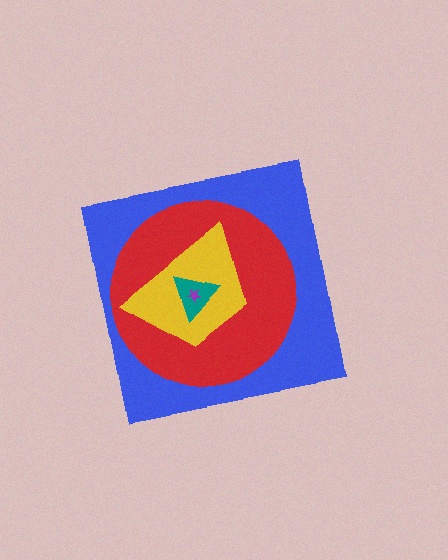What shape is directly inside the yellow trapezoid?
The teal triangle.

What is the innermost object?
The purple star.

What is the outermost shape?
The blue square.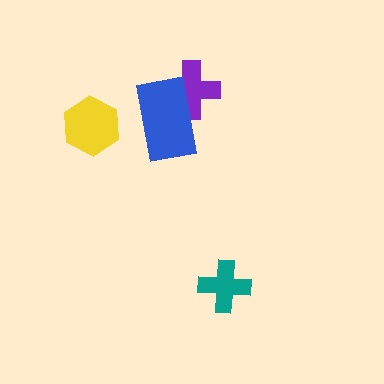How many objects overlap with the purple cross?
1 object overlaps with the purple cross.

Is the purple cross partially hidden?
Yes, it is partially covered by another shape.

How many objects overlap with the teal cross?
0 objects overlap with the teal cross.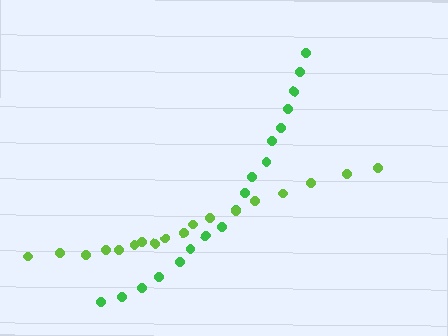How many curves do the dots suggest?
There are 2 distinct paths.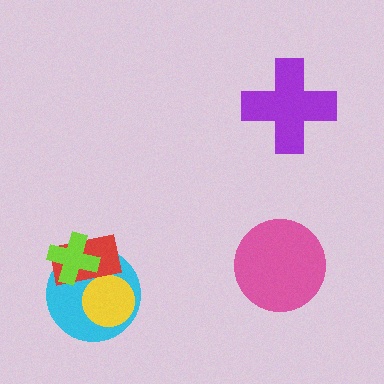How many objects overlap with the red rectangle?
3 objects overlap with the red rectangle.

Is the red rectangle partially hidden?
Yes, it is partially covered by another shape.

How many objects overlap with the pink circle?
0 objects overlap with the pink circle.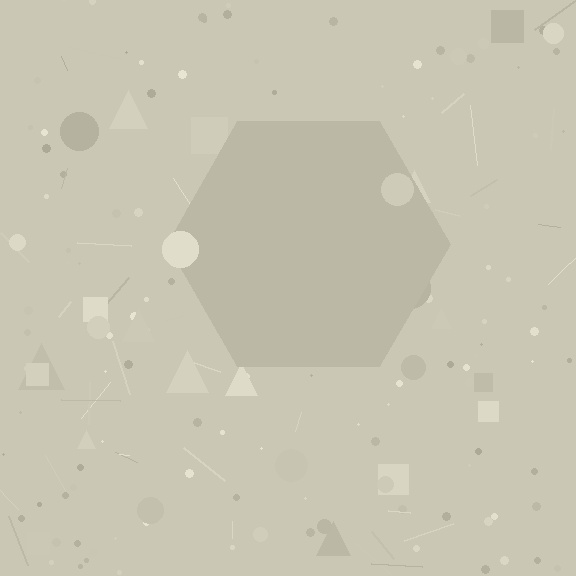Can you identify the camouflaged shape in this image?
The camouflaged shape is a hexagon.